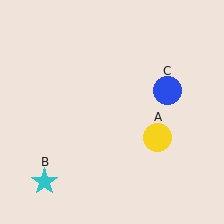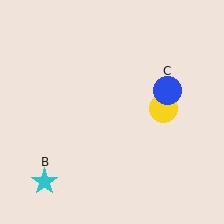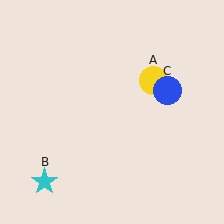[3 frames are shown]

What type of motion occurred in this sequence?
The yellow circle (object A) rotated counterclockwise around the center of the scene.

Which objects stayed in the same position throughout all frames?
Cyan star (object B) and blue circle (object C) remained stationary.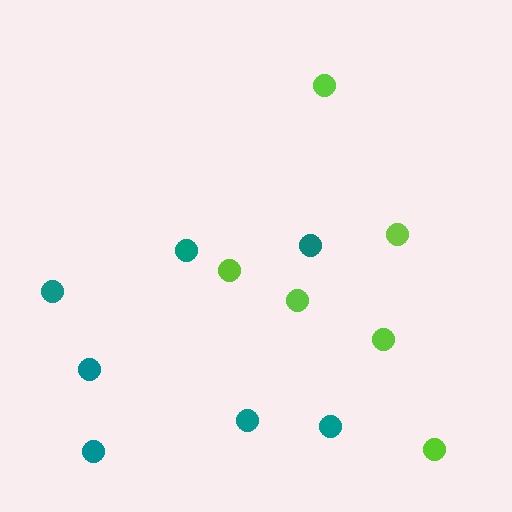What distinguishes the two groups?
There are 2 groups: one group of teal circles (7) and one group of lime circles (6).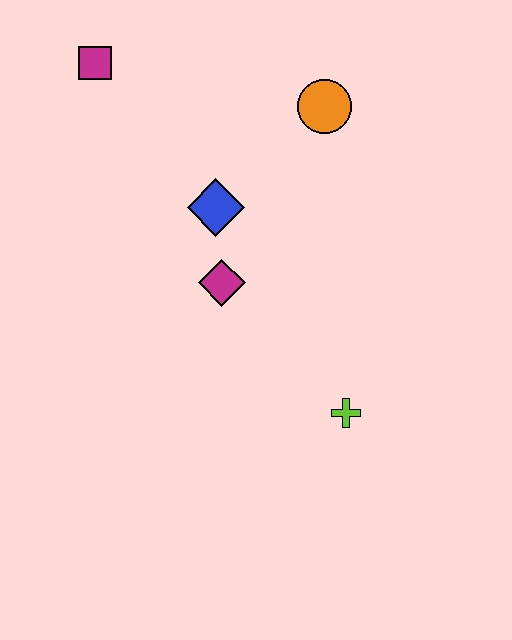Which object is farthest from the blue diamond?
The lime cross is farthest from the blue diamond.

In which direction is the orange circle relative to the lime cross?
The orange circle is above the lime cross.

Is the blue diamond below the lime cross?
No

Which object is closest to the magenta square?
The blue diamond is closest to the magenta square.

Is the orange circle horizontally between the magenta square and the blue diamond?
No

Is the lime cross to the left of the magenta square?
No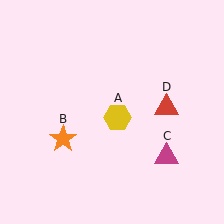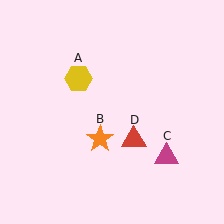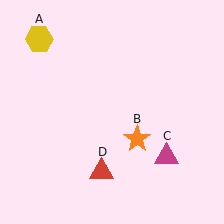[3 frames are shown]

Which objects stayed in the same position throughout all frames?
Magenta triangle (object C) remained stationary.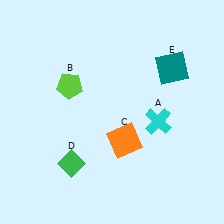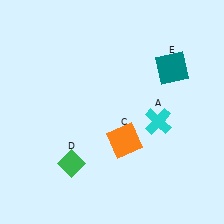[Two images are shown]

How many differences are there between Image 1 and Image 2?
There is 1 difference between the two images.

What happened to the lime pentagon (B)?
The lime pentagon (B) was removed in Image 2. It was in the top-left area of Image 1.